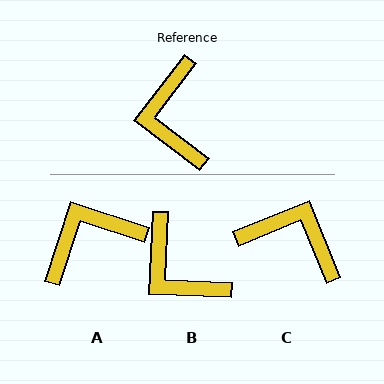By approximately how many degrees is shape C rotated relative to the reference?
Approximately 120 degrees clockwise.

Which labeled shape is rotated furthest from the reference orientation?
C, about 120 degrees away.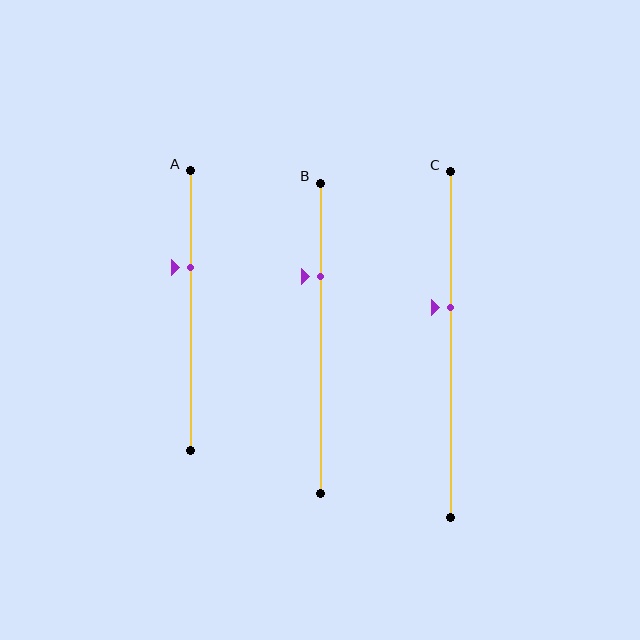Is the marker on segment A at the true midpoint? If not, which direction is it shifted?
No, the marker on segment A is shifted upward by about 15% of the segment length.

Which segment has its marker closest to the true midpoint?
Segment C has its marker closest to the true midpoint.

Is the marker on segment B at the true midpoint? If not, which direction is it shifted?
No, the marker on segment B is shifted upward by about 20% of the segment length.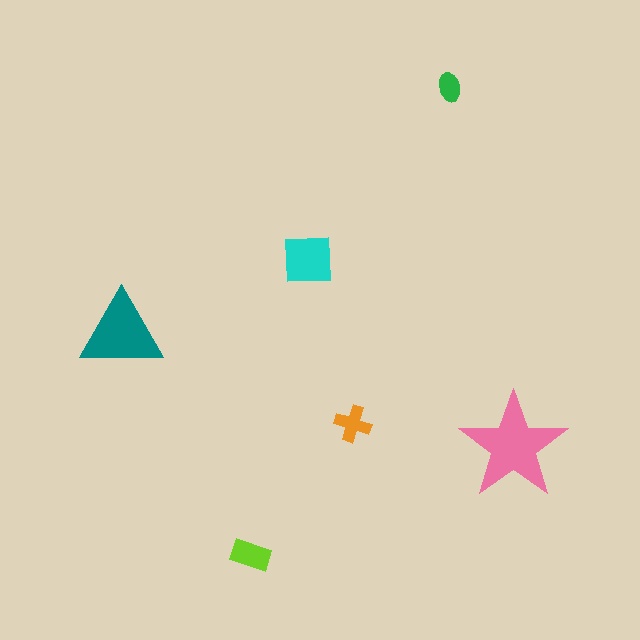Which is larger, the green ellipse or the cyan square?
The cyan square.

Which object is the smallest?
The green ellipse.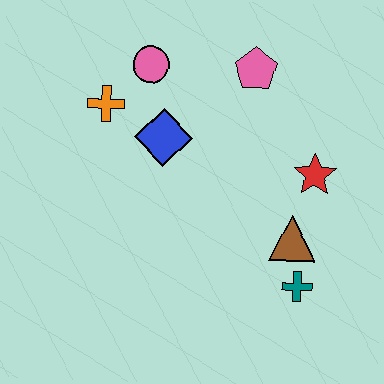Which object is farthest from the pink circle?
The teal cross is farthest from the pink circle.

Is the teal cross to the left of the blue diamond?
No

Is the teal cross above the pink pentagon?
No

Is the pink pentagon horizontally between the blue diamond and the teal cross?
Yes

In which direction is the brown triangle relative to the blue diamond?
The brown triangle is to the right of the blue diamond.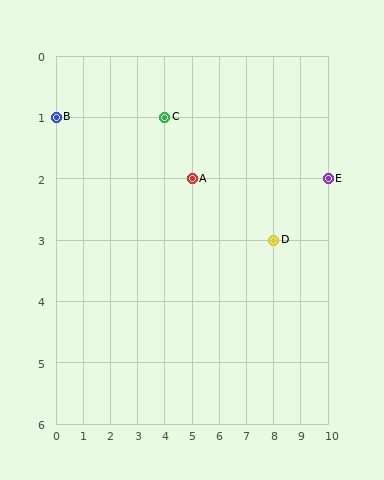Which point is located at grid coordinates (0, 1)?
Point B is at (0, 1).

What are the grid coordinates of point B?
Point B is at grid coordinates (0, 1).